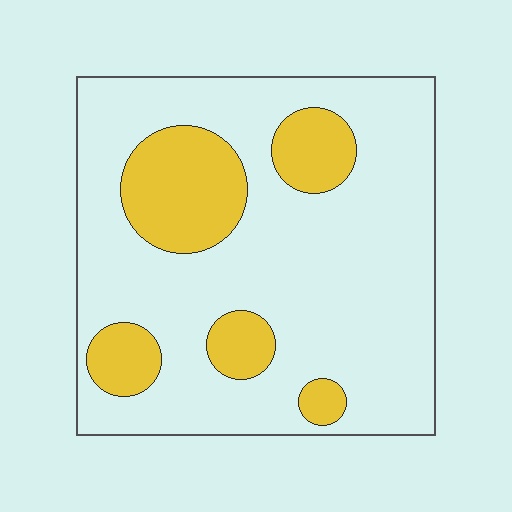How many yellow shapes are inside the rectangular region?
5.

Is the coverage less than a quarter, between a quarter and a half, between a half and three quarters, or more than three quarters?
Less than a quarter.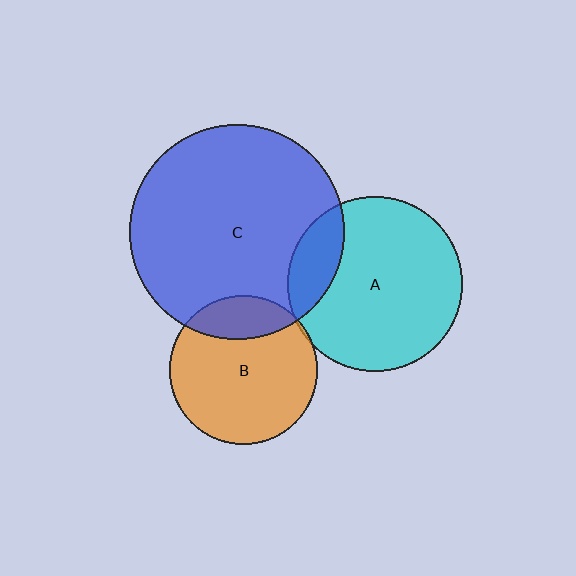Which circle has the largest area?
Circle C (blue).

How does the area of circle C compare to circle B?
Approximately 2.1 times.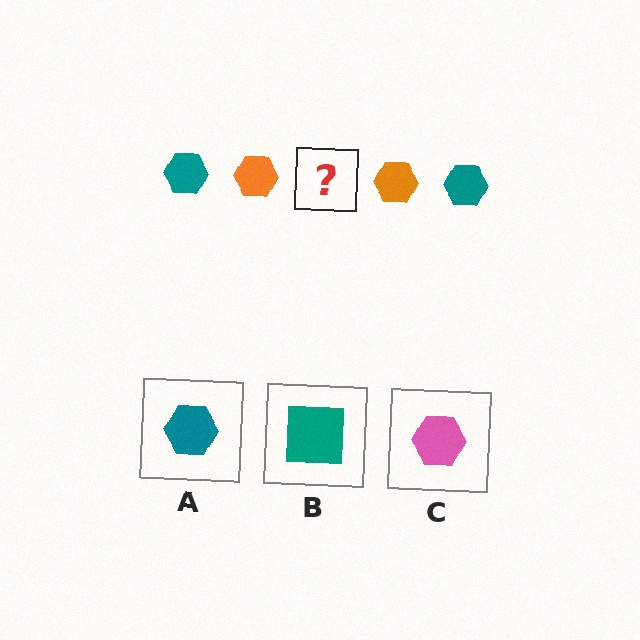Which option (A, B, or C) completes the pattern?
A.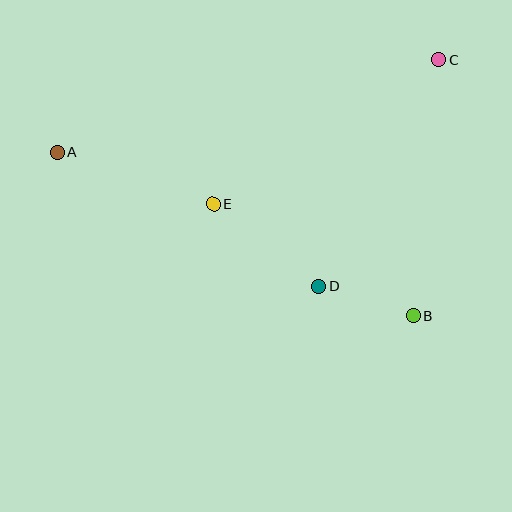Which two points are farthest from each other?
Points A and C are farthest from each other.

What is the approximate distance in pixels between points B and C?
The distance between B and C is approximately 257 pixels.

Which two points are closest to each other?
Points B and D are closest to each other.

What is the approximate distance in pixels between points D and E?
The distance between D and E is approximately 134 pixels.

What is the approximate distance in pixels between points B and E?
The distance between B and E is approximately 230 pixels.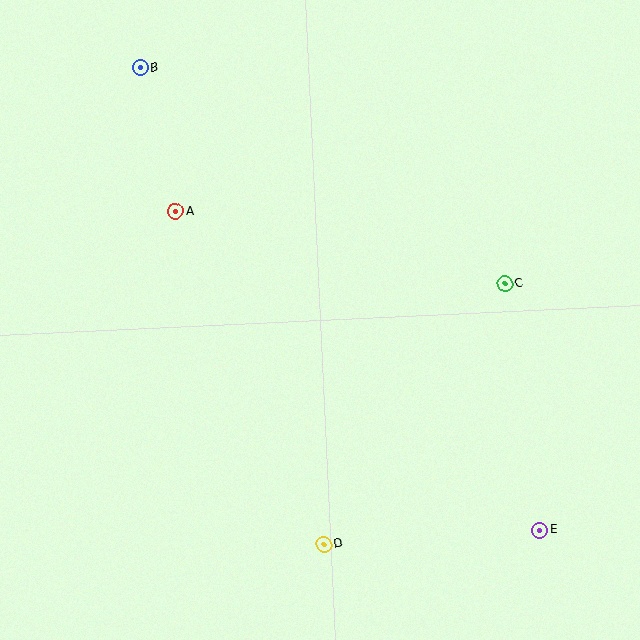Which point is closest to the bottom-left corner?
Point D is closest to the bottom-left corner.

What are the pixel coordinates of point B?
Point B is at (140, 68).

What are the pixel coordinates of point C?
Point C is at (505, 284).